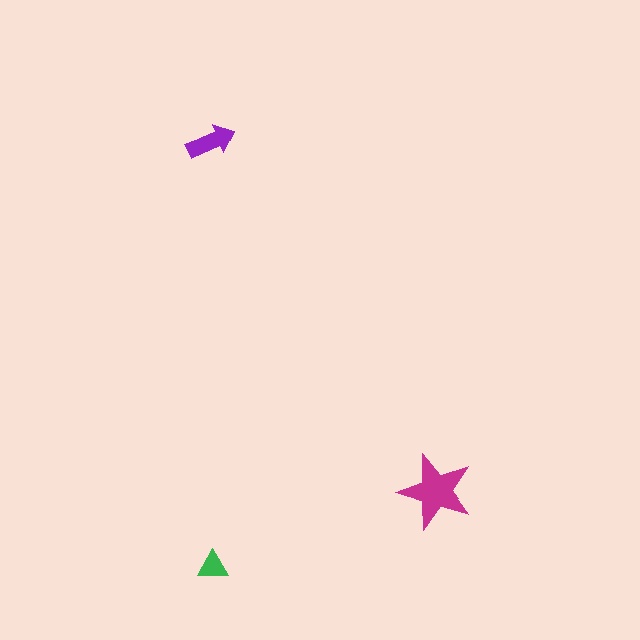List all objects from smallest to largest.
The green triangle, the purple arrow, the magenta star.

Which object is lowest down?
The green triangle is bottommost.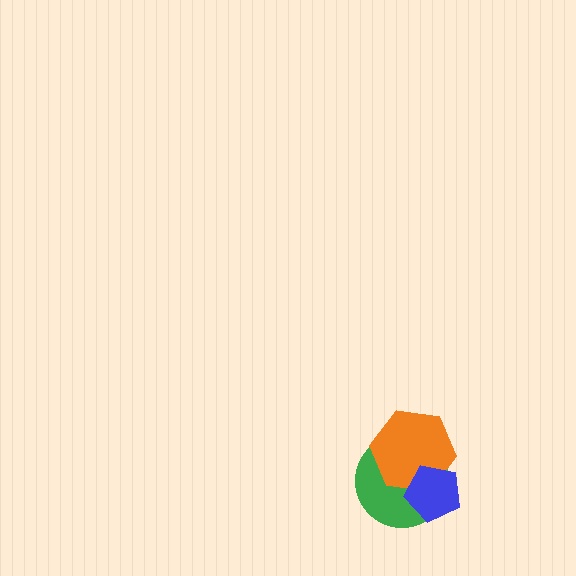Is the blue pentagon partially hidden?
No, no other shape covers it.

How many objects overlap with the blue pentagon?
2 objects overlap with the blue pentagon.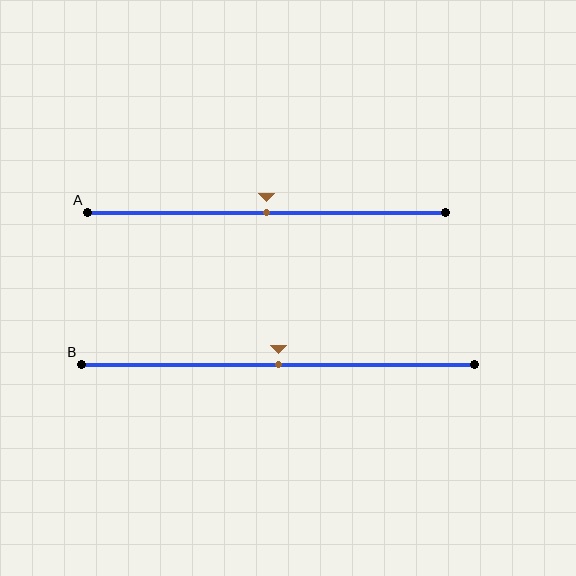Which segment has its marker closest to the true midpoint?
Segment A has its marker closest to the true midpoint.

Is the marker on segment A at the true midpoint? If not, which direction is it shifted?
Yes, the marker on segment A is at the true midpoint.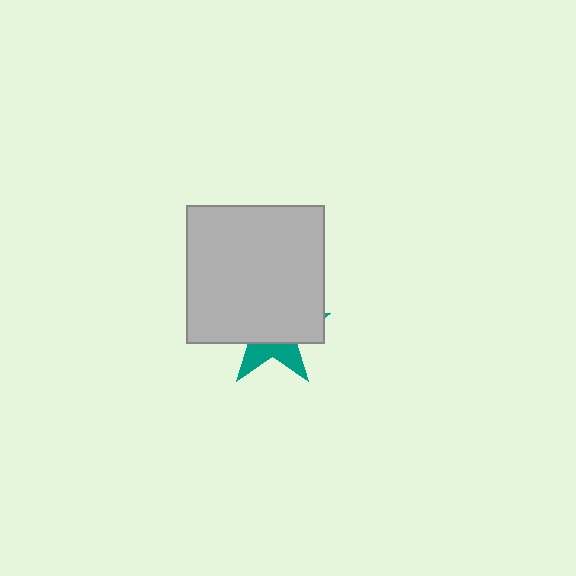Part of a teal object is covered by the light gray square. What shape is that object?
It is a star.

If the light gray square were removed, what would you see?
You would see the complete teal star.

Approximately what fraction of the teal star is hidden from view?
Roughly 67% of the teal star is hidden behind the light gray square.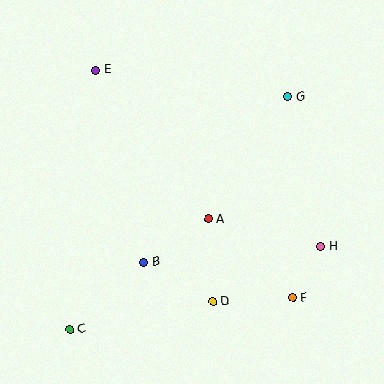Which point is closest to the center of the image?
Point A at (209, 219) is closest to the center.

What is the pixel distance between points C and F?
The distance between C and F is 225 pixels.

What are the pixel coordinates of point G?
Point G is at (288, 97).